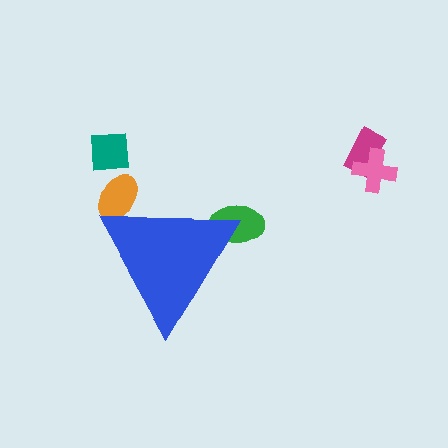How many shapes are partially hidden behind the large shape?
2 shapes are partially hidden.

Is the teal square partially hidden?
No, the teal square is fully visible.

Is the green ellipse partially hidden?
Yes, the green ellipse is partially hidden behind the blue triangle.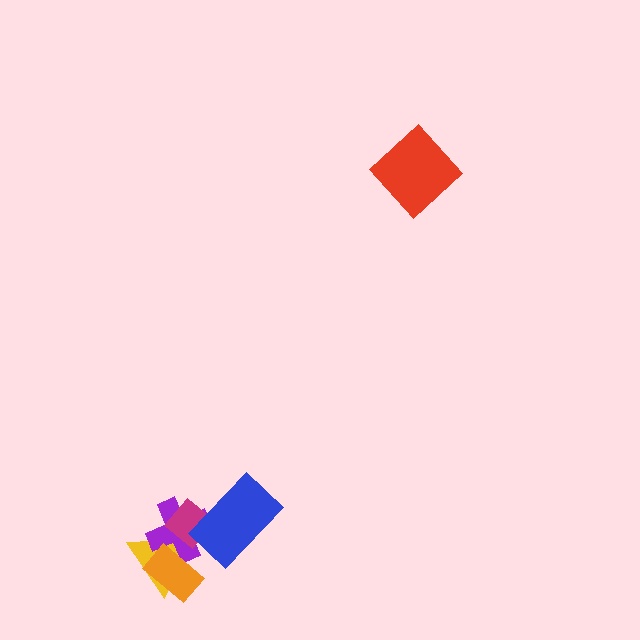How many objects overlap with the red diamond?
0 objects overlap with the red diamond.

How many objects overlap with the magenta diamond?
3 objects overlap with the magenta diamond.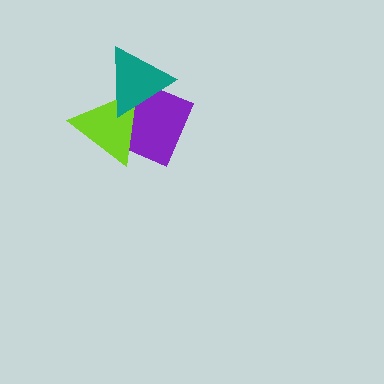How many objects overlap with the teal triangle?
2 objects overlap with the teal triangle.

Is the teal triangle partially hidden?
No, no other shape covers it.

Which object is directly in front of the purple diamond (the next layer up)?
The lime triangle is directly in front of the purple diamond.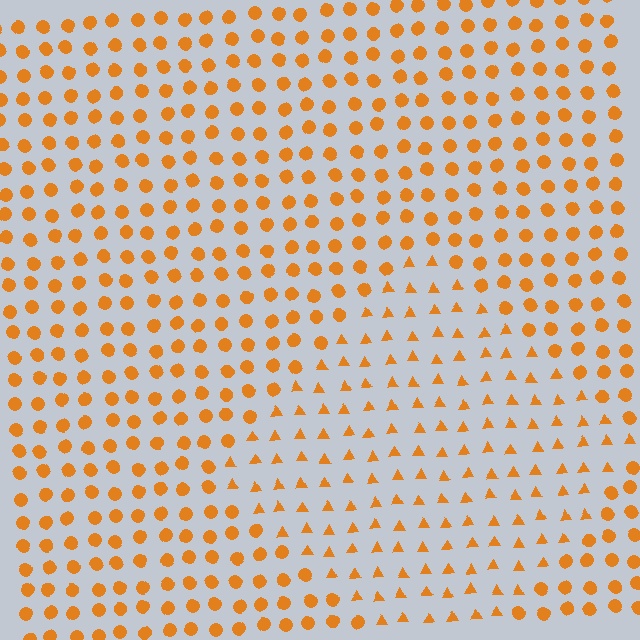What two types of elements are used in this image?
The image uses triangles inside the diamond region and circles outside it.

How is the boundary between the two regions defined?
The boundary is defined by a change in element shape: triangles inside vs. circles outside. All elements share the same color and spacing.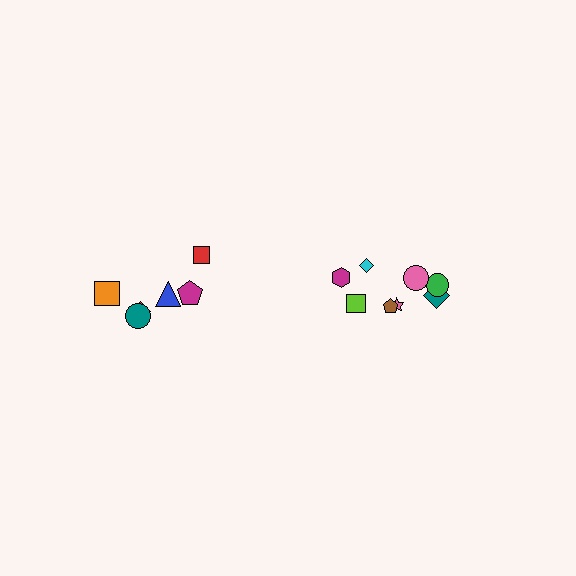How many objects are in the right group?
There are 8 objects.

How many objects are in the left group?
There are 6 objects.